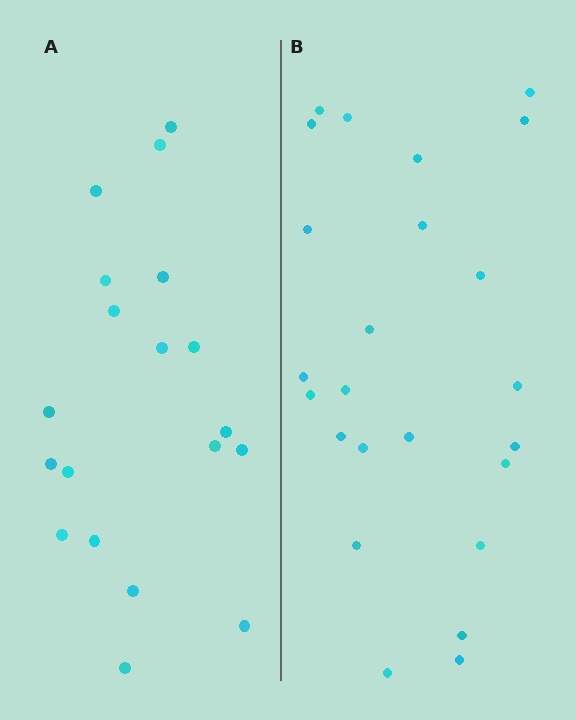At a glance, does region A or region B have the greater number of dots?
Region B (the right region) has more dots.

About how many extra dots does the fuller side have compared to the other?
Region B has about 5 more dots than region A.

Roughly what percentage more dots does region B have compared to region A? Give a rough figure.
About 25% more.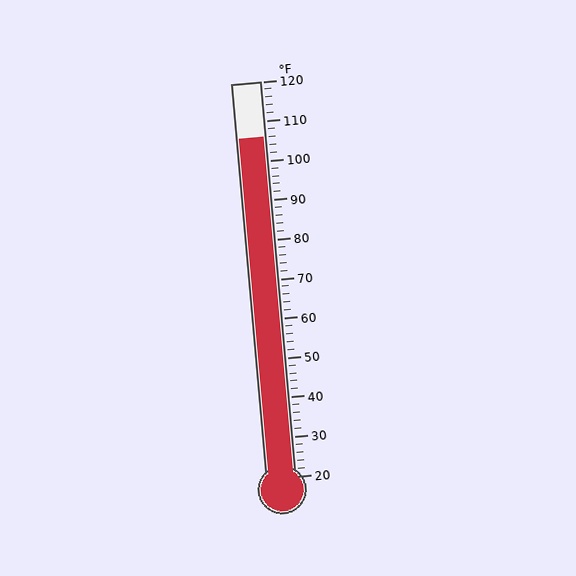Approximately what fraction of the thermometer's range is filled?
The thermometer is filled to approximately 85% of its range.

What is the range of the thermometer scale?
The thermometer scale ranges from 20°F to 120°F.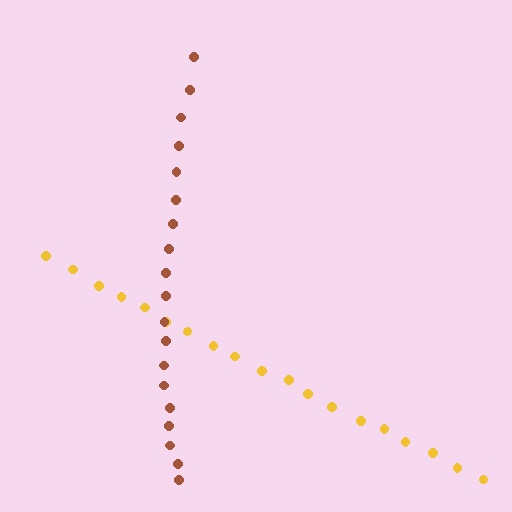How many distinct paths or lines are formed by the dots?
There are 2 distinct paths.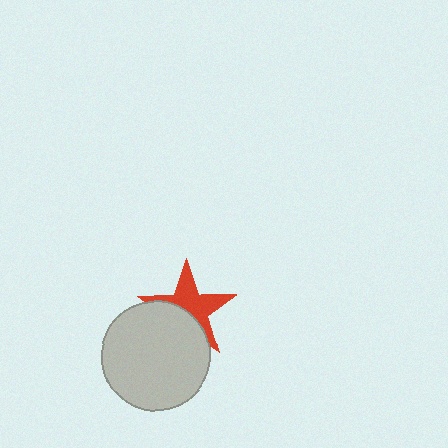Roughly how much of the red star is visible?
About half of it is visible (roughly 57%).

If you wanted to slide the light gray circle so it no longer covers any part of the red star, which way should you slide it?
Slide it down — that is the most direct way to separate the two shapes.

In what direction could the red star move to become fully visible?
The red star could move up. That would shift it out from behind the light gray circle entirely.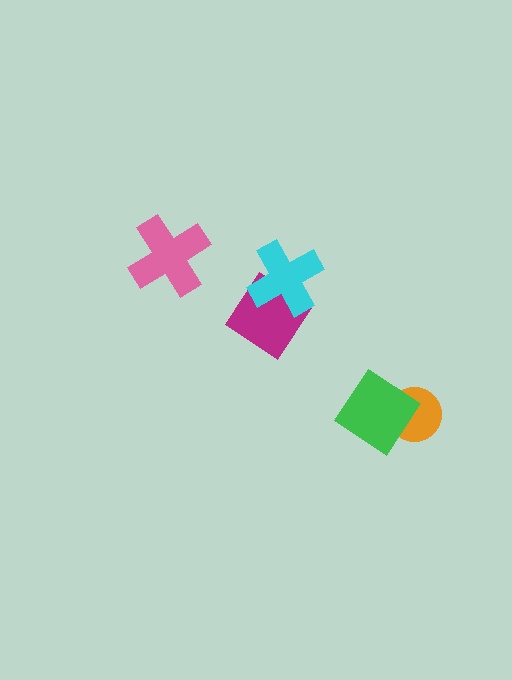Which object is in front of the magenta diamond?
The cyan cross is in front of the magenta diamond.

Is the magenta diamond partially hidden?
Yes, it is partially covered by another shape.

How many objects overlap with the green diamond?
1 object overlaps with the green diamond.